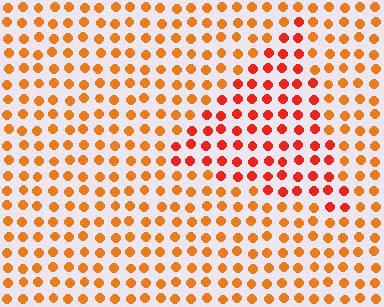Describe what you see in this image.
The image is filled with small orange elements in a uniform arrangement. A triangle-shaped region is visible where the elements are tinted to a slightly different hue, forming a subtle color boundary.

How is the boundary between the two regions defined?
The boundary is defined purely by a slight shift in hue (about 27 degrees). Spacing, size, and orientation are identical on both sides.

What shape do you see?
I see a triangle.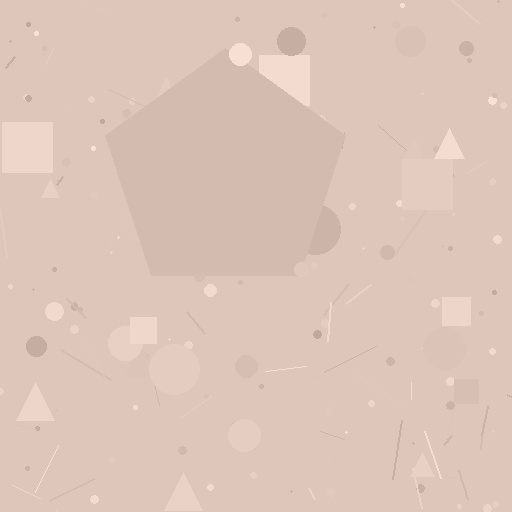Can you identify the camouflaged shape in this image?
The camouflaged shape is a pentagon.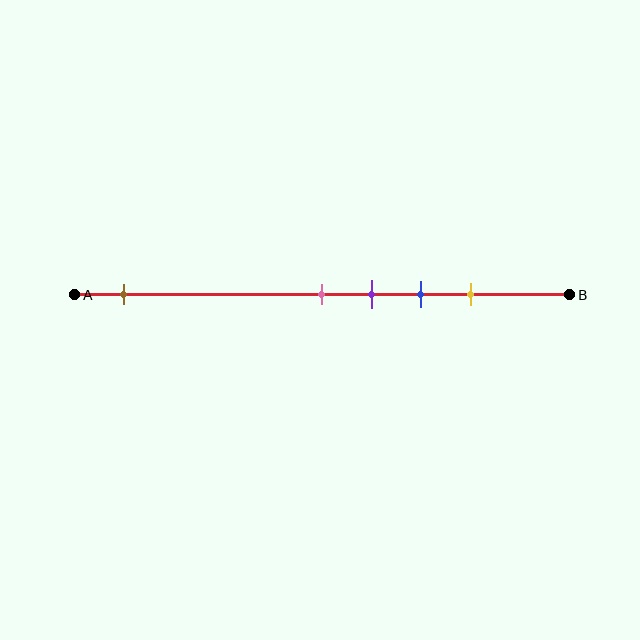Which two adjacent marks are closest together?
The pink and purple marks are the closest adjacent pair.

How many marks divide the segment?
There are 5 marks dividing the segment.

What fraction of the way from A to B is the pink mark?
The pink mark is approximately 50% (0.5) of the way from A to B.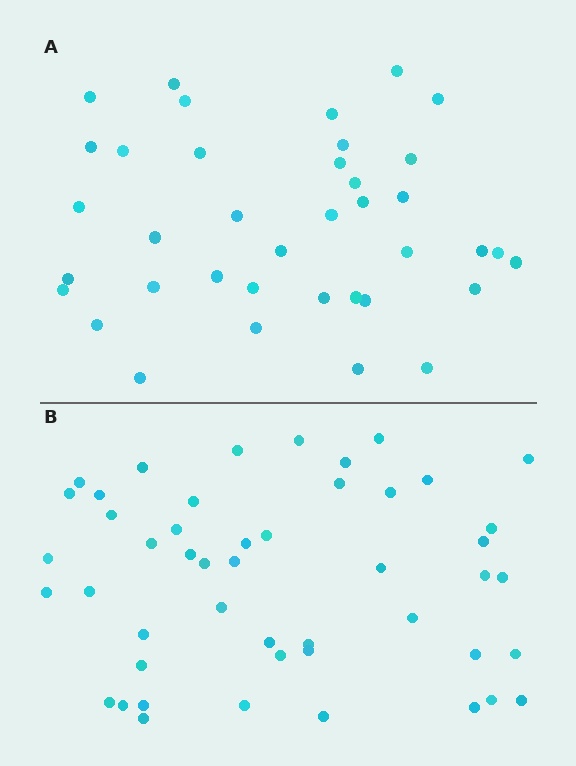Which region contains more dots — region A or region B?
Region B (the bottom region) has more dots.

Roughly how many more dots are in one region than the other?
Region B has roughly 10 or so more dots than region A.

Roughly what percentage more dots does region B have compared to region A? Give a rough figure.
About 25% more.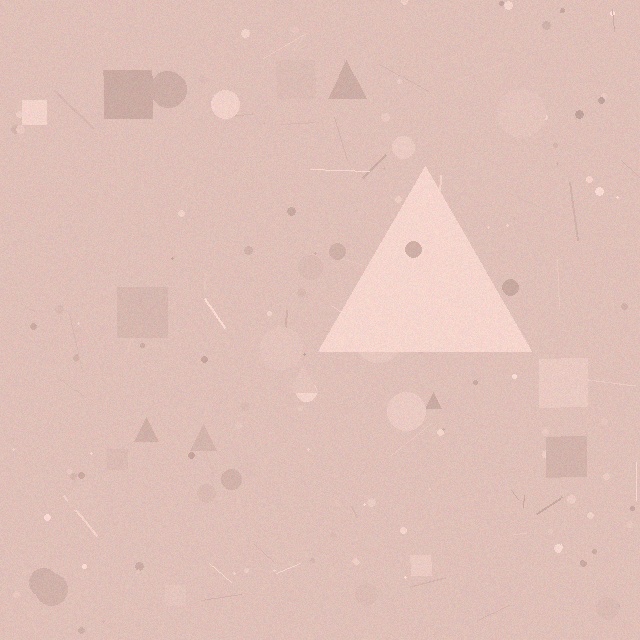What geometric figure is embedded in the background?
A triangle is embedded in the background.